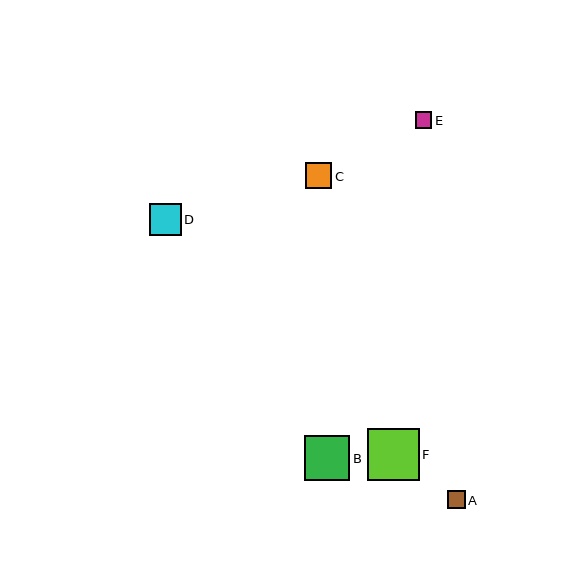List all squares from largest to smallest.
From largest to smallest: F, B, D, C, A, E.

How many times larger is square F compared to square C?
Square F is approximately 2.0 times the size of square C.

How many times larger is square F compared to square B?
Square F is approximately 1.2 times the size of square B.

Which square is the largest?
Square F is the largest with a size of approximately 52 pixels.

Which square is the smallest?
Square E is the smallest with a size of approximately 16 pixels.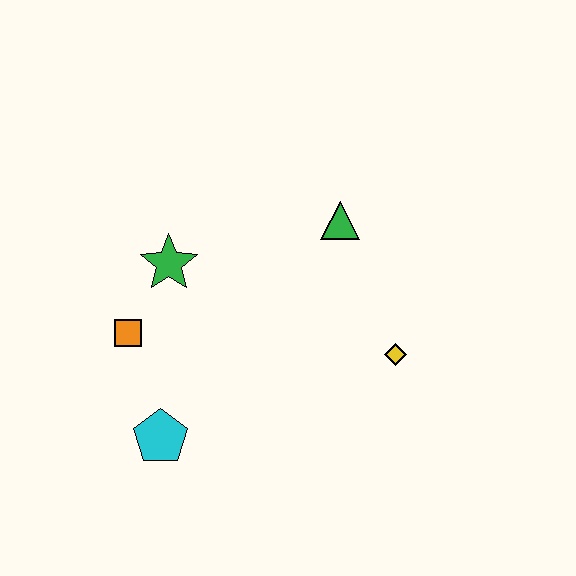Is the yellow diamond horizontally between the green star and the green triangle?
No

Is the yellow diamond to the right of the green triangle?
Yes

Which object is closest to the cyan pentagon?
The orange square is closest to the cyan pentagon.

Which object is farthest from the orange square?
The yellow diamond is farthest from the orange square.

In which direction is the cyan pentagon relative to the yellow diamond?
The cyan pentagon is to the left of the yellow diamond.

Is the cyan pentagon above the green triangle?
No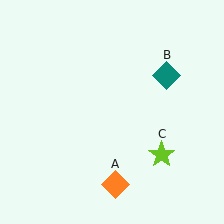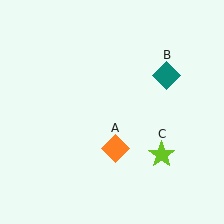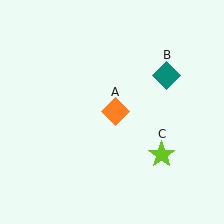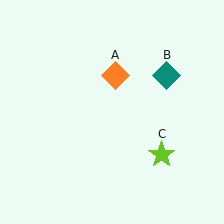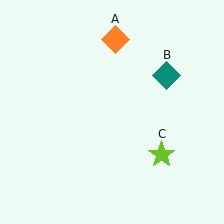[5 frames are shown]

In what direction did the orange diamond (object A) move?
The orange diamond (object A) moved up.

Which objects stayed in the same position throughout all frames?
Teal diamond (object B) and lime star (object C) remained stationary.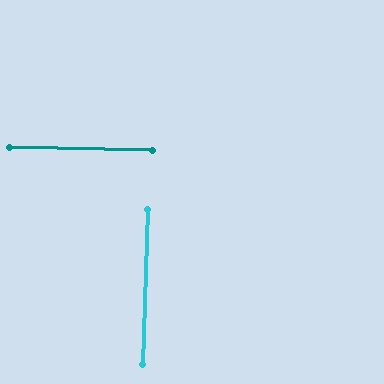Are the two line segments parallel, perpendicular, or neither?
Perpendicular — they meet at approximately 89°.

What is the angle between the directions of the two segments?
Approximately 89 degrees.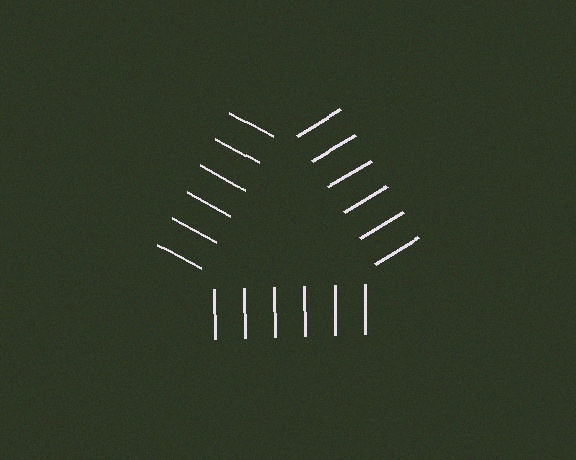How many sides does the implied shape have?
3 sides — the line-ends trace a triangle.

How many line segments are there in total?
18 — 6 along each of the 3 edges.